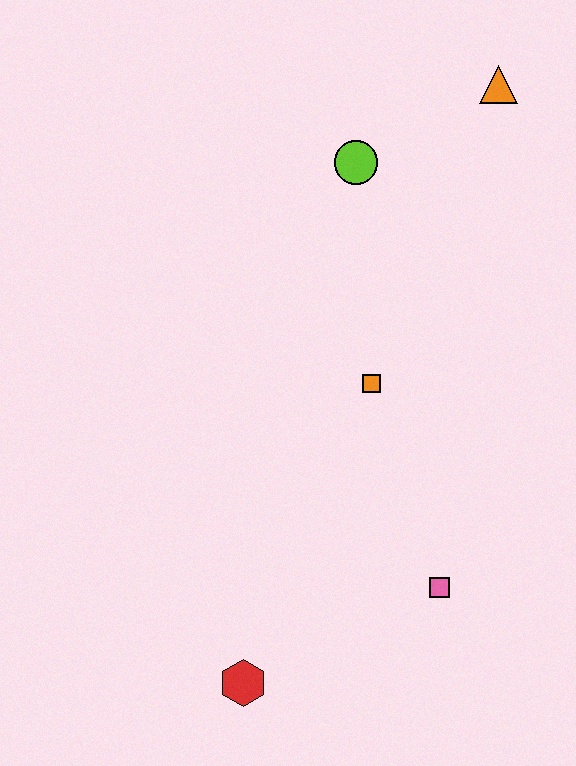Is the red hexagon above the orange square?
No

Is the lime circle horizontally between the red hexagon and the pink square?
Yes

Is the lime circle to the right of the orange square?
No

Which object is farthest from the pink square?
The orange triangle is farthest from the pink square.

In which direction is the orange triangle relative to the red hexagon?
The orange triangle is above the red hexagon.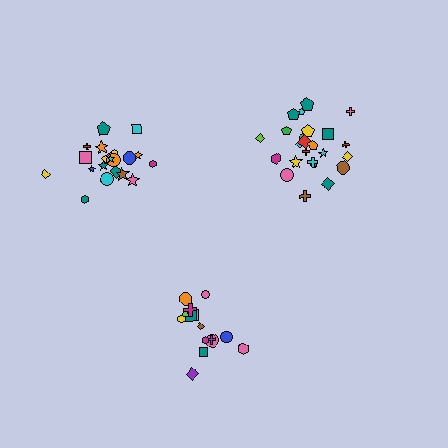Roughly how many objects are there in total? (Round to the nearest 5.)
Roughly 60 objects in total.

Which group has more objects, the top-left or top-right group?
The top-right group.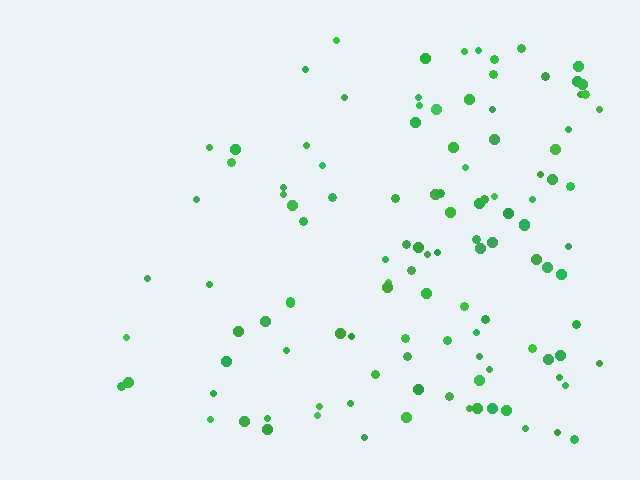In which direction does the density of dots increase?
From left to right, with the right side densest.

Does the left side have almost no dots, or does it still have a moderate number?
Still a moderate number, just noticeably fewer than the right.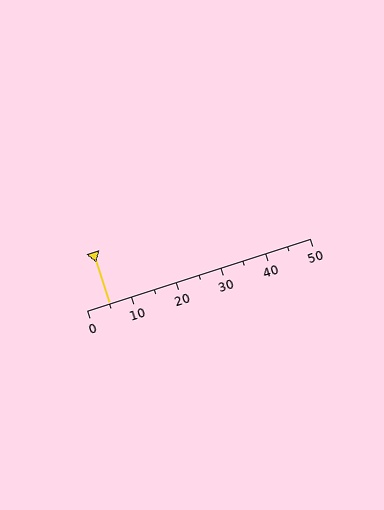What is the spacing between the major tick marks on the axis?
The major ticks are spaced 10 apart.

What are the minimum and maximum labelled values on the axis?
The axis runs from 0 to 50.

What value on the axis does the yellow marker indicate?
The marker indicates approximately 5.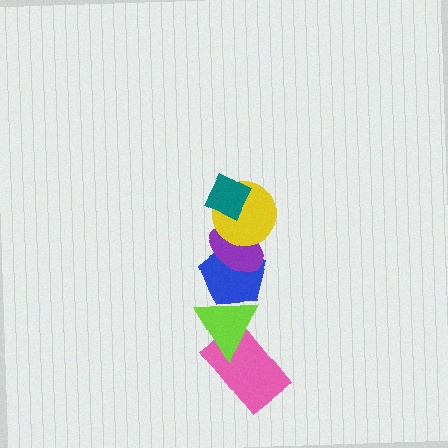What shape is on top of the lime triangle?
The blue pentagon is on top of the lime triangle.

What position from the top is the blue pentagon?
The blue pentagon is 4th from the top.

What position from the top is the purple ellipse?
The purple ellipse is 3rd from the top.